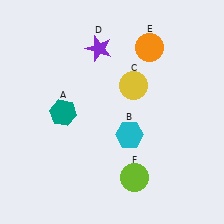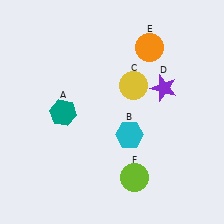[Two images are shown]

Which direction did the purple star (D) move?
The purple star (D) moved right.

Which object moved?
The purple star (D) moved right.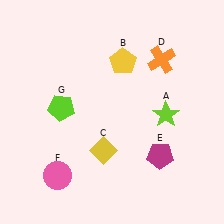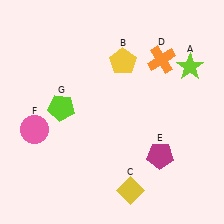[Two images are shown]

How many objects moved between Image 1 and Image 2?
3 objects moved between the two images.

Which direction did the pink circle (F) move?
The pink circle (F) moved up.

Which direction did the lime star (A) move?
The lime star (A) moved up.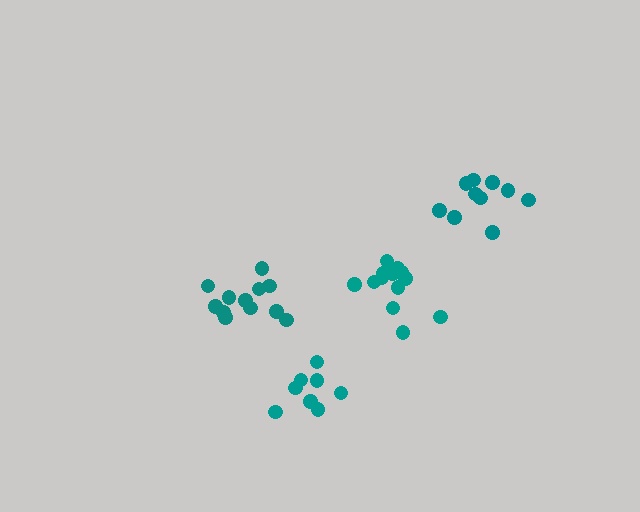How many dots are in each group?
Group 1: 8 dots, Group 2: 10 dots, Group 3: 13 dots, Group 4: 12 dots (43 total).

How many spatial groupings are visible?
There are 4 spatial groupings.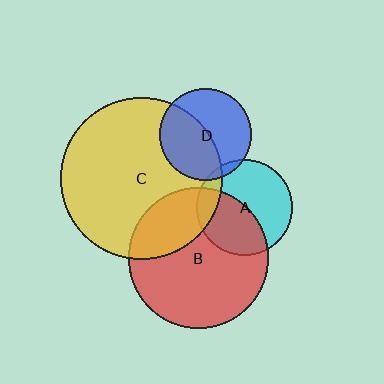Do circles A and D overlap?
Yes.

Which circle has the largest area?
Circle C (yellow).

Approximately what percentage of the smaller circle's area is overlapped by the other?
Approximately 5%.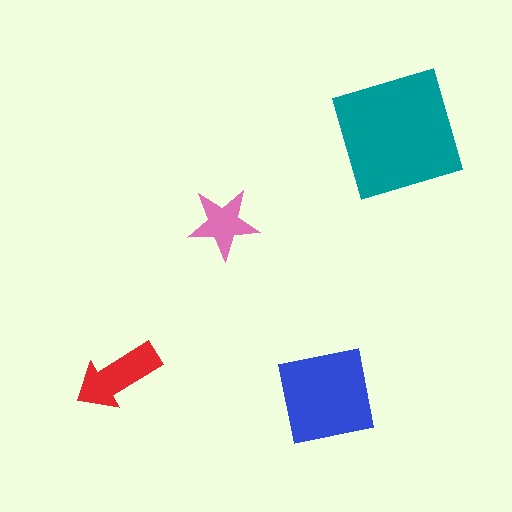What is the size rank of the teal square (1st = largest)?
1st.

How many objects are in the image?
There are 4 objects in the image.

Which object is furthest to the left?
The red arrow is leftmost.